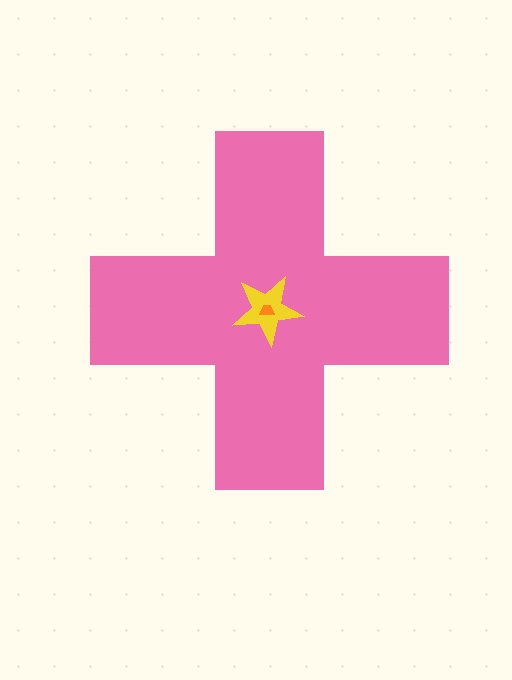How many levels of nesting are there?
3.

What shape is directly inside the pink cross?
The yellow star.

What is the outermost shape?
The pink cross.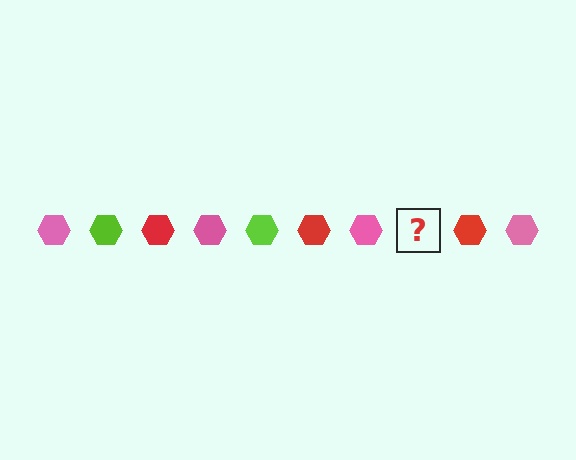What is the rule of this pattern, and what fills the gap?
The rule is that the pattern cycles through pink, lime, red hexagons. The gap should be filled with a lime hexagon.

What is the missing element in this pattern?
The missing element is a lime hexagon.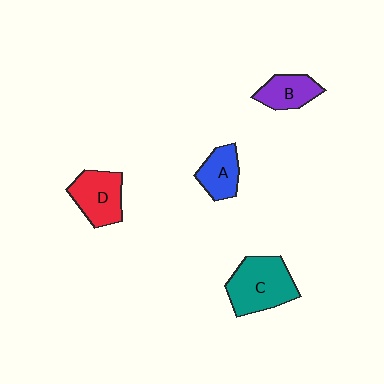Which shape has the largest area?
Shape C (teal).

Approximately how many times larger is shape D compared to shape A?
Approximately 1.3 times.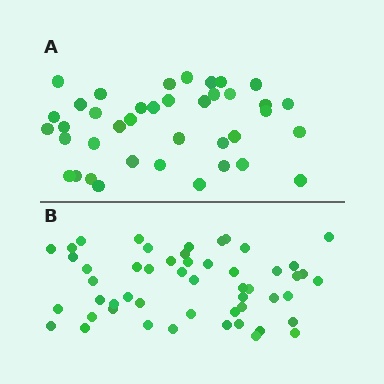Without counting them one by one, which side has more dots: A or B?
Region B (the bottom region) has more dots.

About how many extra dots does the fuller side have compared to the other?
Region B has approximately 15 more dots than region A.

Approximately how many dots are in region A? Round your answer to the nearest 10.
About 40 dots. (The exact count is 39, which rounds to 40.)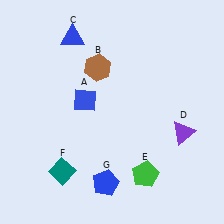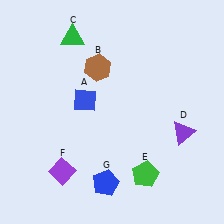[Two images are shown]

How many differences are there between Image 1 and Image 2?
There are 2 differences between the two images.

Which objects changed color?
C changed from blue to green. F changed from teal to purple.